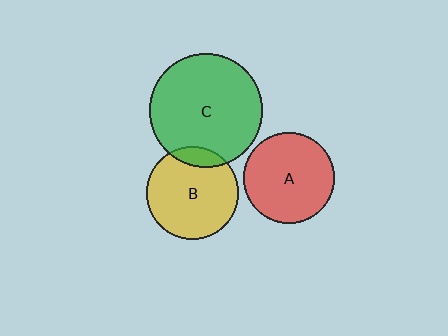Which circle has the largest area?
Circle C (green).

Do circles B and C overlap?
Yes.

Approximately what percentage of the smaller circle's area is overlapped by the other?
Approximately 10%.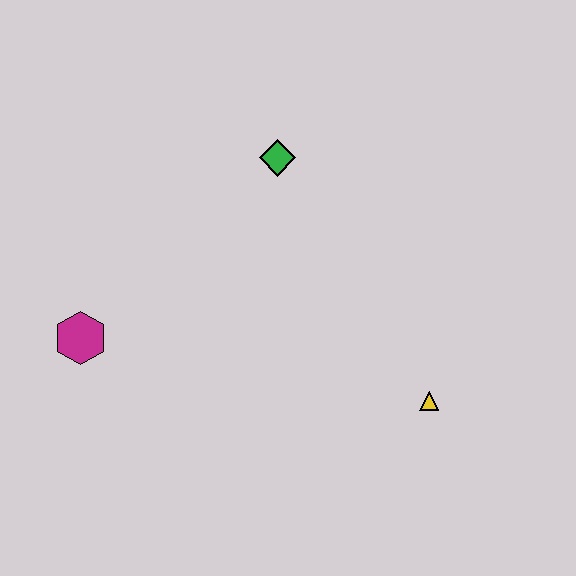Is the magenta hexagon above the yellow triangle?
Yes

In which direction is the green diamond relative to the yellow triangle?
The green diamond is above the yellow triangle.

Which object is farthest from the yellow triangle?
The magenta hexagon is farthest from the yellow triangle.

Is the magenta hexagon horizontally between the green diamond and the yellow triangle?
No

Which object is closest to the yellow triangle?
The green diamond is closest to the yellow triangle.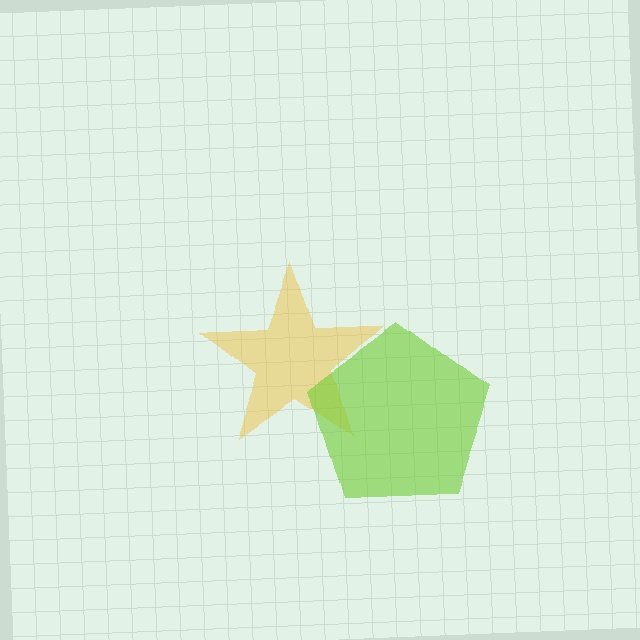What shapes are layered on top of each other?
The layered shapes are: a yellow star, a lime pentagon.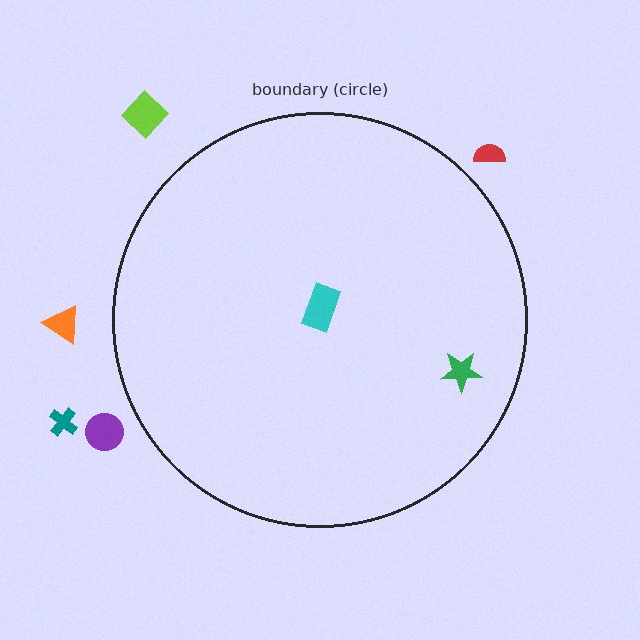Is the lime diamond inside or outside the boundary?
Outside.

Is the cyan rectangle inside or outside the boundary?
Inside.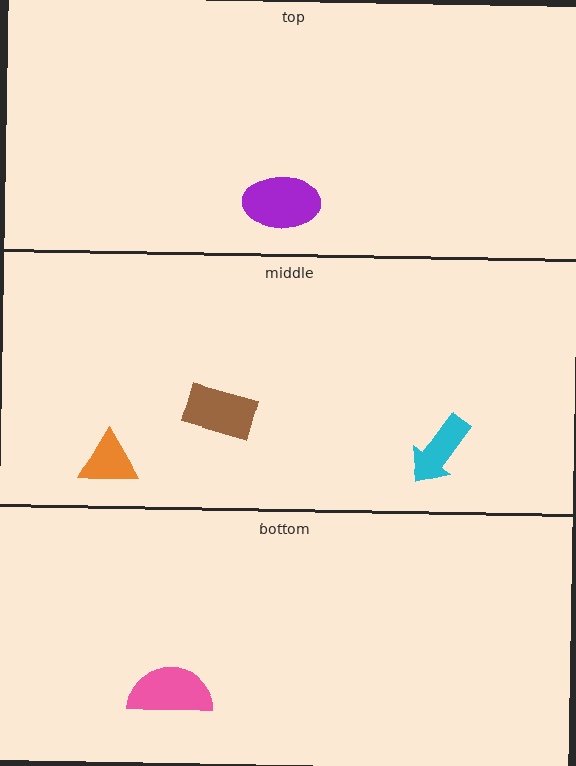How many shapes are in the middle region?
3.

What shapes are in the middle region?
The brown rectangle, the cyan arrow, the orange triangle.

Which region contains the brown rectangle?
The middle region.